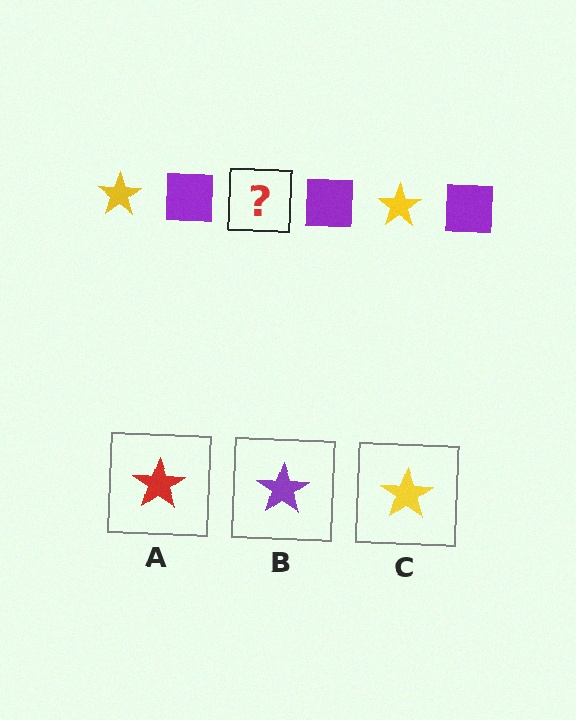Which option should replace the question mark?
Option C.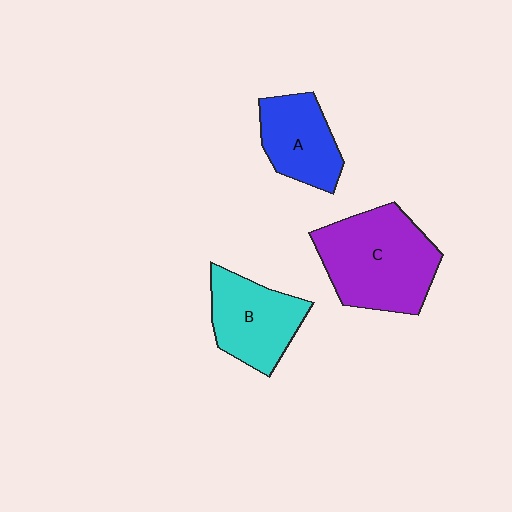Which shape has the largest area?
Shape C (purple).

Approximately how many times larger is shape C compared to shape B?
Approximately 1.4 times.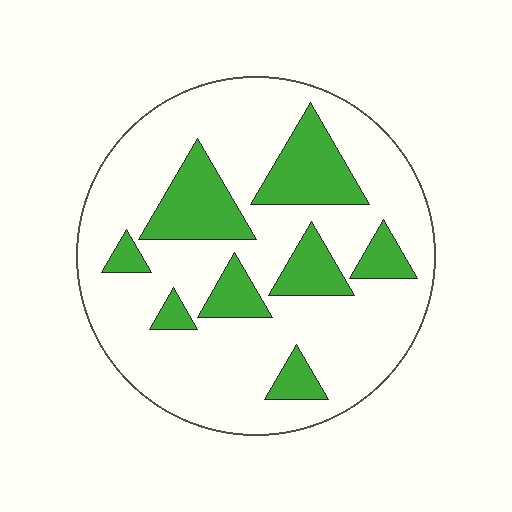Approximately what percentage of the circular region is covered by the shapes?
Approximately 25%.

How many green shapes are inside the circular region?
8.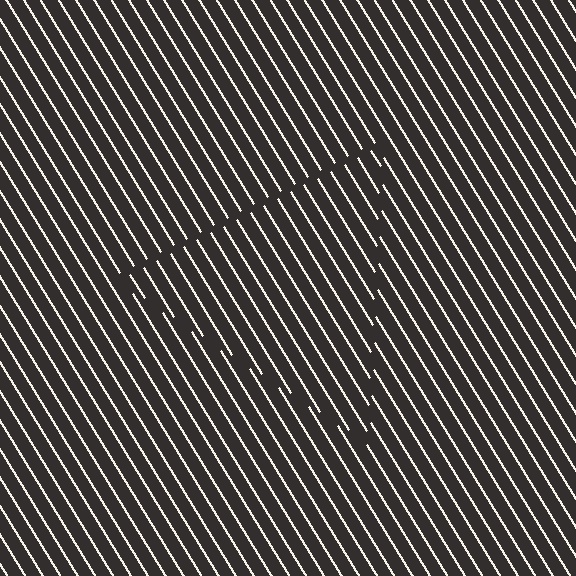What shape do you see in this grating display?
An illusory triangle. The interior of the shape contains the same grating, shifted by half a period — the contour is defined by the phase discontinuity where line-ends from the inner and outer gratings abut.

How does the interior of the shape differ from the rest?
The interior of the shape contains the same grating, shifted by half a period — the contour is defined by the phase discontinuity where line-ends from the inner and outer gratings abut.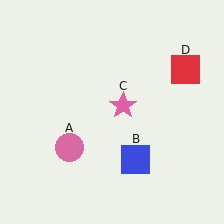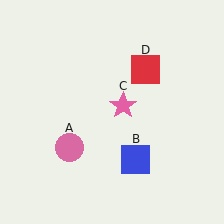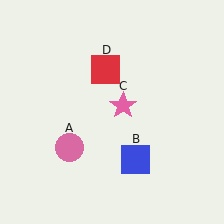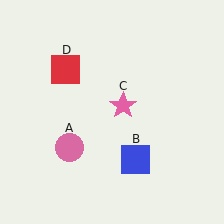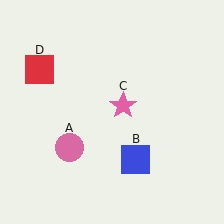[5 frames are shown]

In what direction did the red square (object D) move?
The red square (object D) moved left.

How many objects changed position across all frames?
1 object changed position: red square (object D).